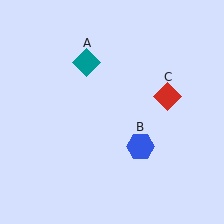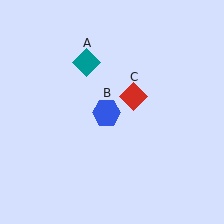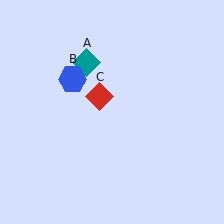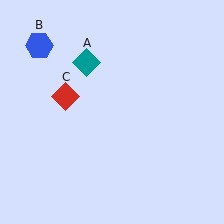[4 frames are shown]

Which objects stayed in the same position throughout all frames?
Teal diamond (object A) remained stationary.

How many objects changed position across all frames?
2 objects changed position: blue hexagon (object B), red diamond (object C).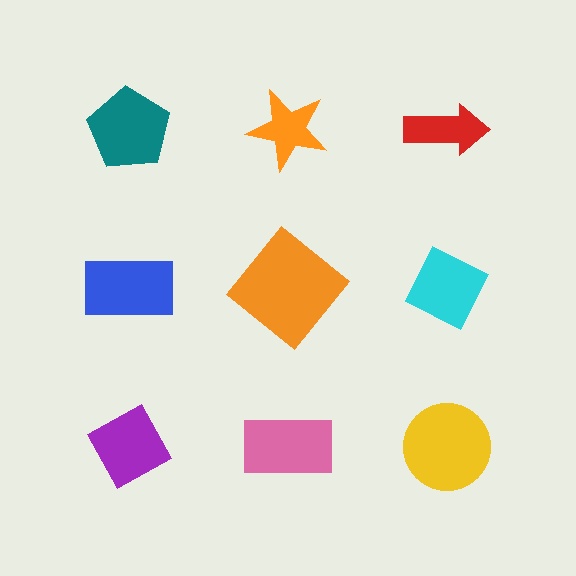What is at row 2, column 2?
An orange diamond.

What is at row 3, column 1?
A purple diamond.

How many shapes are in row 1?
3 shapes.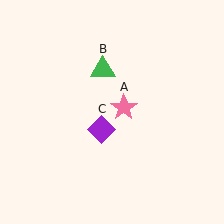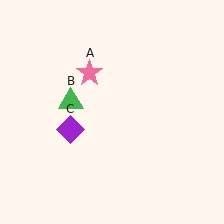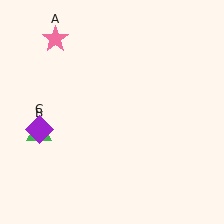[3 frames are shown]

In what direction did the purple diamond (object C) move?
The purple diamond (object C) moved left.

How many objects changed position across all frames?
3 objects changed position: pink star (object A), green triangle (object B), purple diamond (object C).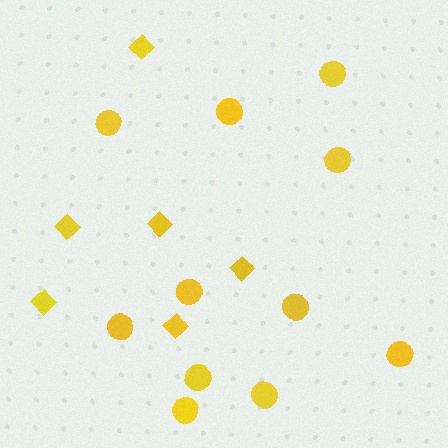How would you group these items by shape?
There are 2 groups: one group of diamonds (6) and one group of circles (11).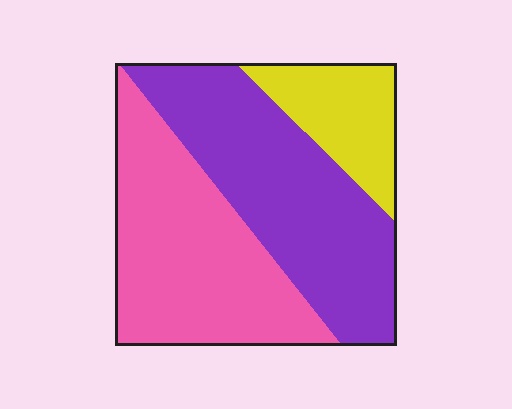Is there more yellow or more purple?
Purple.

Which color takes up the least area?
Yellow, at roughly 15%.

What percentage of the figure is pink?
Pink takes up between a third and a half of the figure.